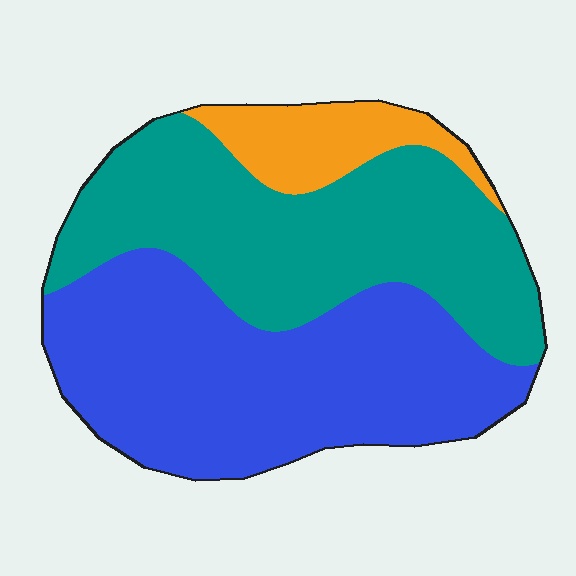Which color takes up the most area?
Blue, at roughly 45%.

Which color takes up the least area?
Orange, at roughly 10%.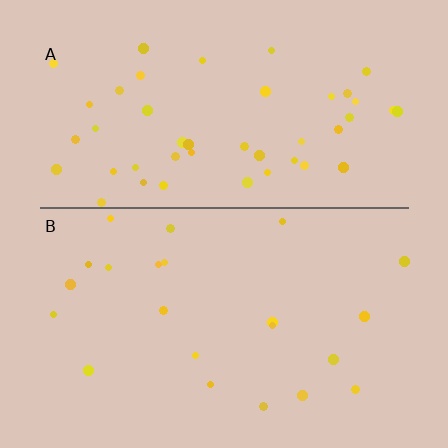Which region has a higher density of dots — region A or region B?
A (the top).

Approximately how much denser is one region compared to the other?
Approximately 2.1× — region A over region B.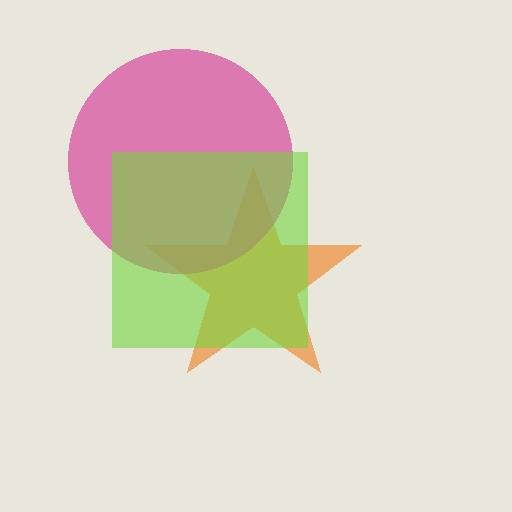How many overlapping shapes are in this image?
There are 3 overlapping shapes in the image.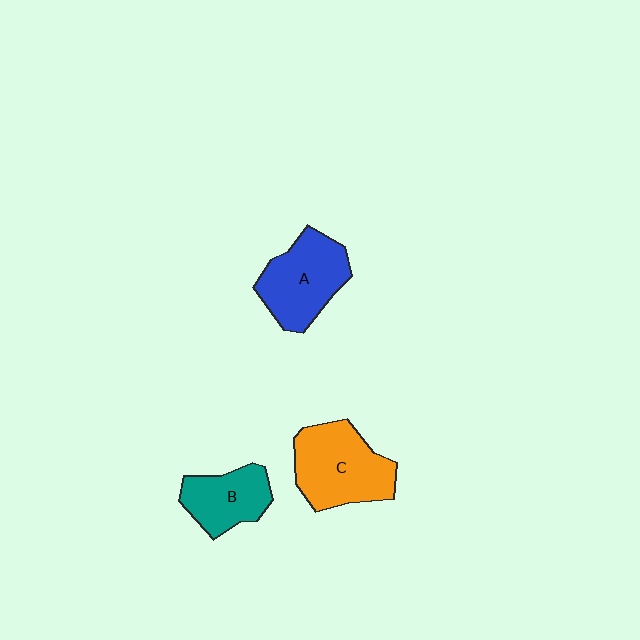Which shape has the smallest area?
Shape B (teal).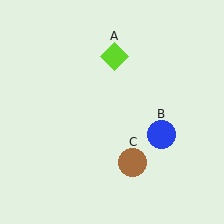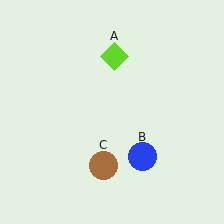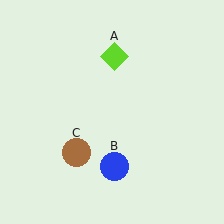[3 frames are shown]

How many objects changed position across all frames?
2 objects changed position: blue circle (object B), brown circle (object C).